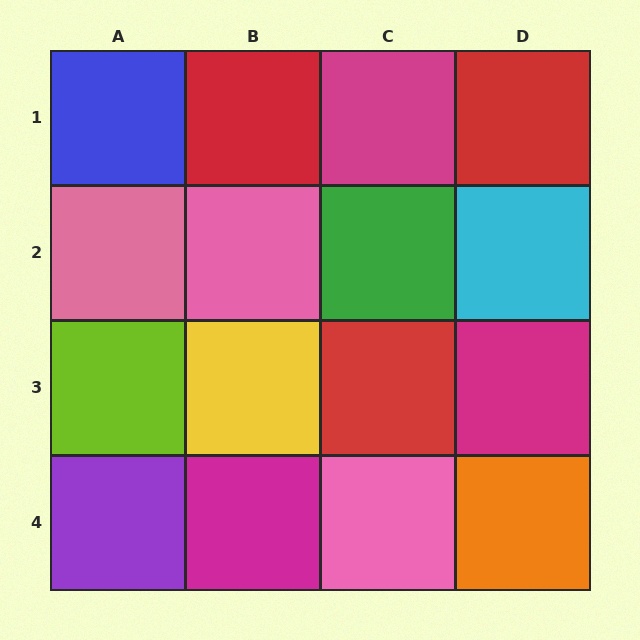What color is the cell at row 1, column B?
Red.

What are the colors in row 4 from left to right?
Purple, magenta, pink, orange.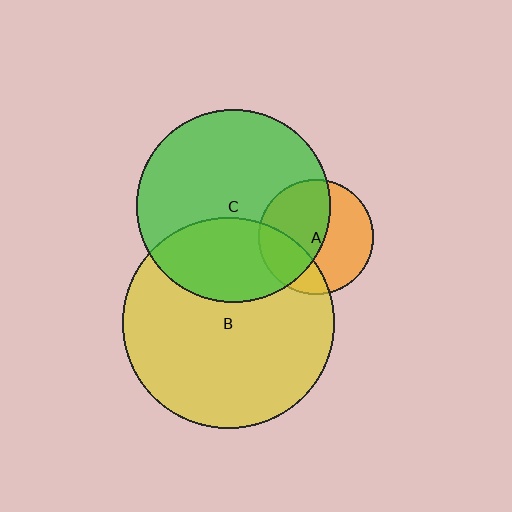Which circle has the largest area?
Circle B (yellow).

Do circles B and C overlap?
Yes.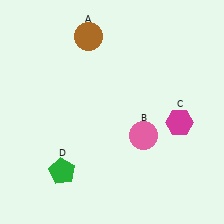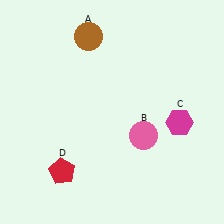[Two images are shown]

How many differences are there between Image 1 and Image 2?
There is 1 difference between the two images.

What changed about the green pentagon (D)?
In Image 1, D is green. In Image 2, it changed to red.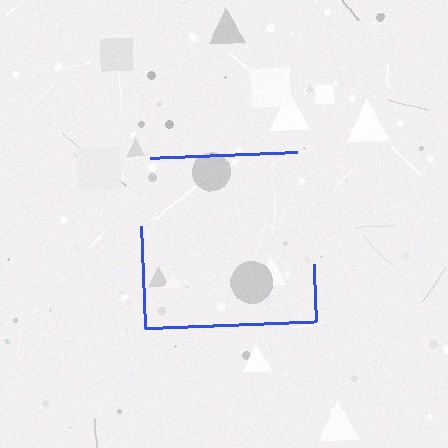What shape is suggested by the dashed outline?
The dashed outline suggests a square.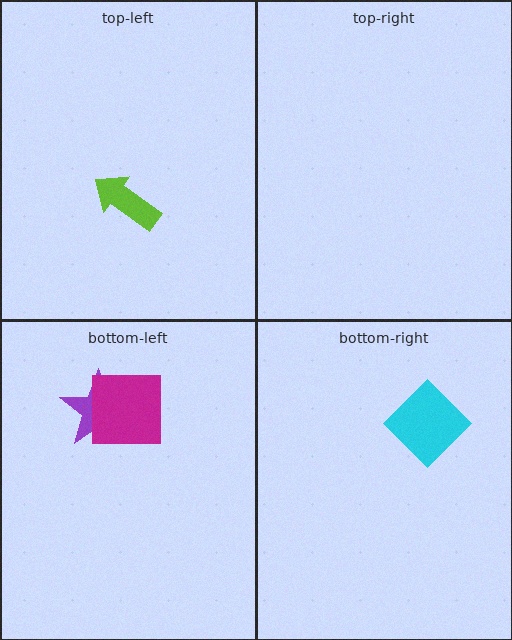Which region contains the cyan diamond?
The bottom-right region.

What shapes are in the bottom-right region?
The cyan diamond.